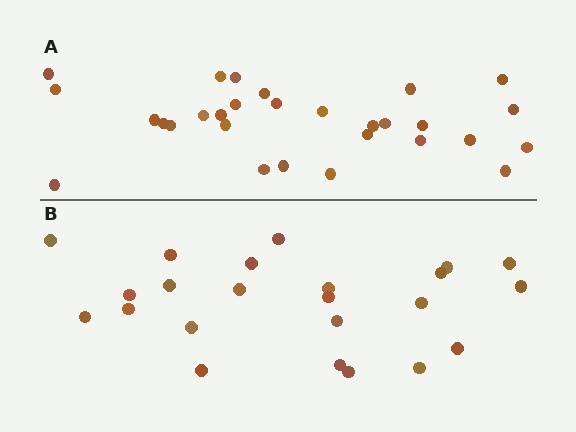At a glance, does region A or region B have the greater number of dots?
Region A (the top region) has more dots.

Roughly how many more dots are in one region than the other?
Region A has about 6 more dots than region B.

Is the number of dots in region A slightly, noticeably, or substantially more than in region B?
Region A has noticeably more, but not dramatically so. The ratio is roughly 1.3 to 1.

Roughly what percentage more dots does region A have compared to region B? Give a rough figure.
About 25% more.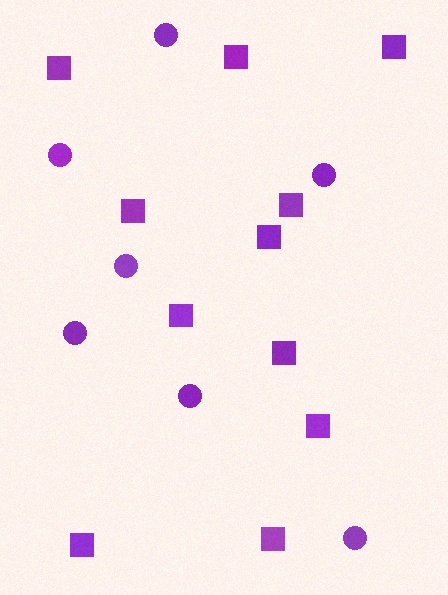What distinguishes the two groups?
There are 2 groups: one group of circles (7) and one group of squares (11).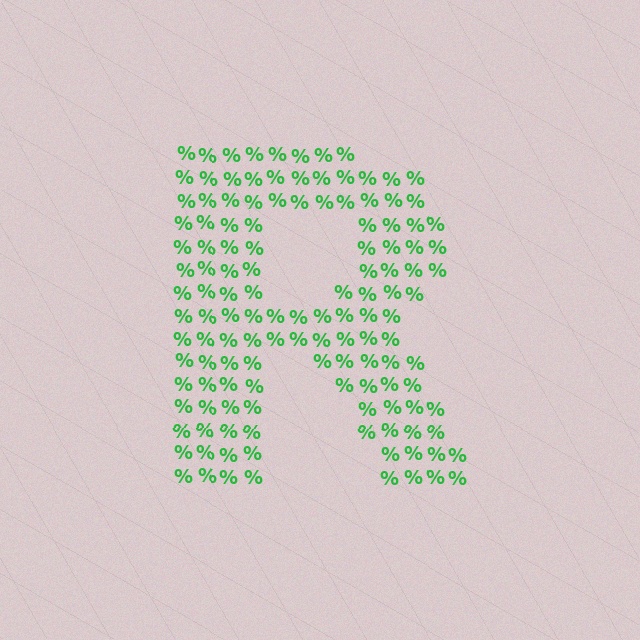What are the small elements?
The small elements are percent signs.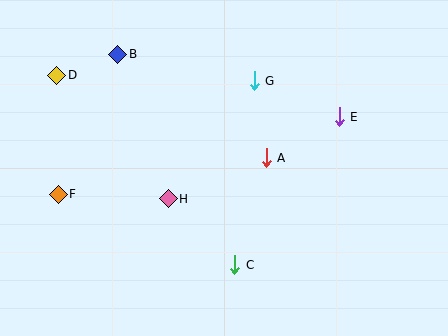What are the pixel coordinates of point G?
Point G is at (254, 81).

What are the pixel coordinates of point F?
Point F is at (58, 194).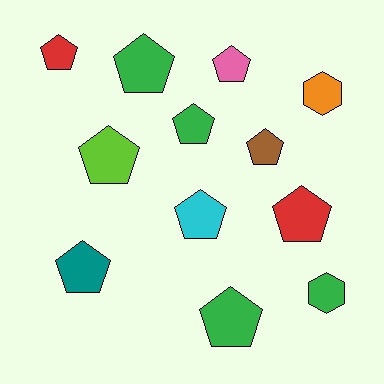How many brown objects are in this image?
There is 1 brown object.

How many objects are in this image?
There are 12 objects.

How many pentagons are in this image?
There are 10 pentagons.